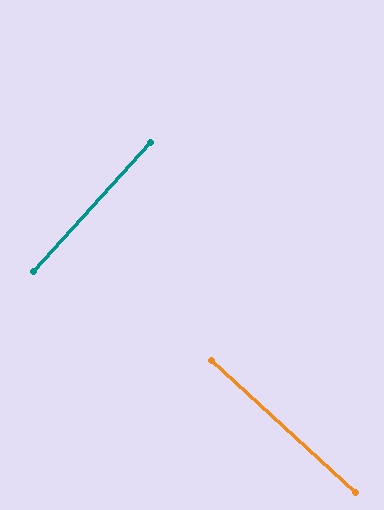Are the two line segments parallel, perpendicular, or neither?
Perpendicular — they meet at approximately 90°.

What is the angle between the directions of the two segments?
Approximately 90 degrees.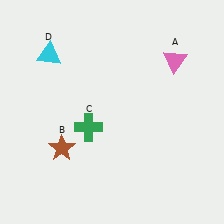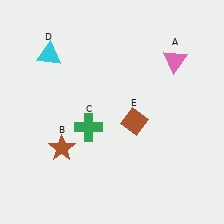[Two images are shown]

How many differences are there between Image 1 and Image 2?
There is 1 difference between the two images.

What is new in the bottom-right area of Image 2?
A brown diamond (E) was added in the bottom-right area of Image 2.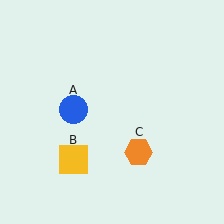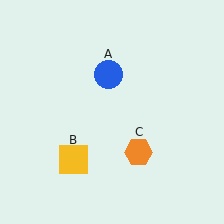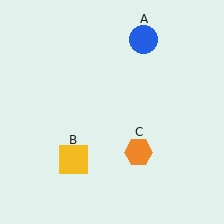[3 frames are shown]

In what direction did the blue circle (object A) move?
The blue circle (object A) moved up and to the right.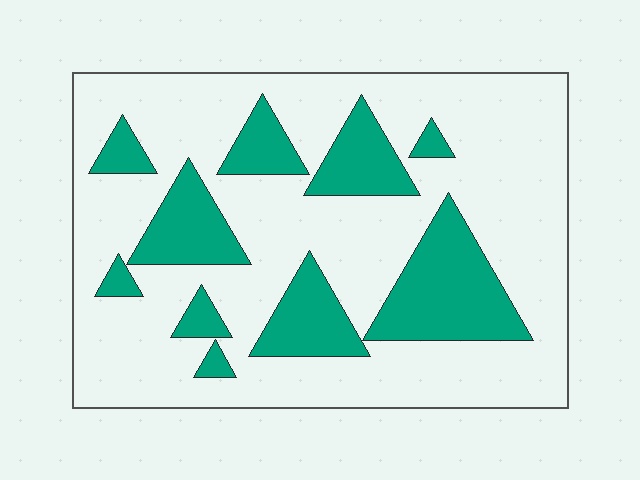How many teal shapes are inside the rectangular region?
10.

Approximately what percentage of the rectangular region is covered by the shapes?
Approximately 25%.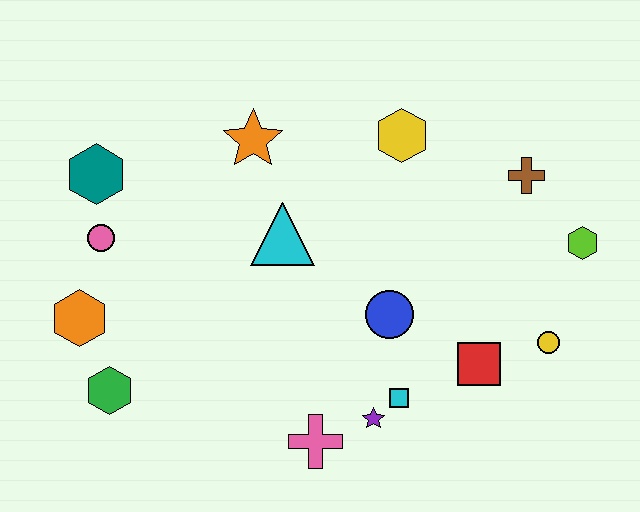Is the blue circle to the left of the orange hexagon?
No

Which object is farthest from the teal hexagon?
The lime hexagon is farthest from the teal hexagon.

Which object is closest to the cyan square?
The purple star is closest to the cyan square.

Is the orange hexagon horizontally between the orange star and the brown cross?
No